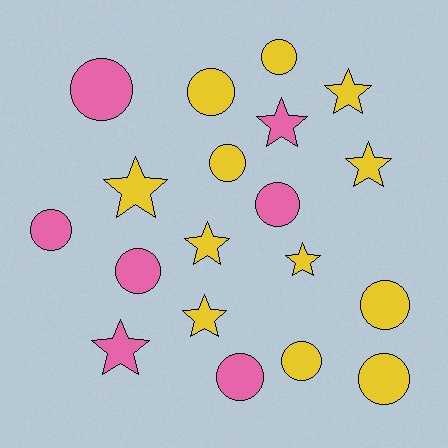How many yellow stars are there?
There are 6 yellow stars.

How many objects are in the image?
There are 19 objects.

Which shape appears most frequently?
Circle, with 11 objects.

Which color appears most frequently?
Yellow, with 12 objects.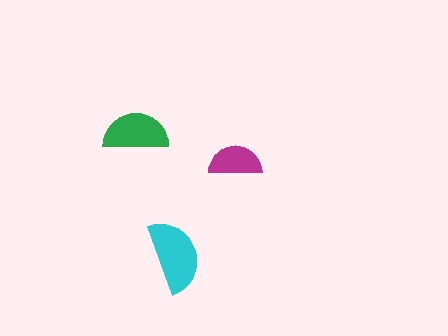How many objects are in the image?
There are 3 objects in the image.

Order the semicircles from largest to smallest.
the cyan one, the green one, the magenta one.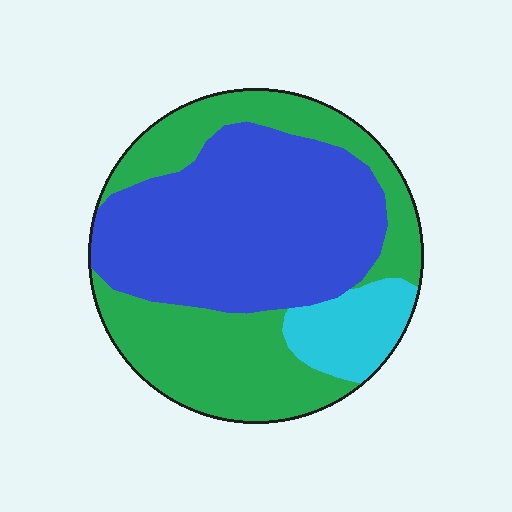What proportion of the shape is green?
Green covers roughly 40% of the shape.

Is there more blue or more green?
Blue.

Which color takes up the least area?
Cyan, at roughly 10%.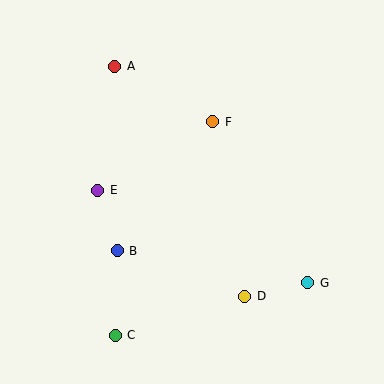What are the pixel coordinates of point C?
Point C is at (115, 335).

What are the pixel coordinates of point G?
Point G is at (308, 283).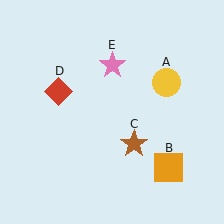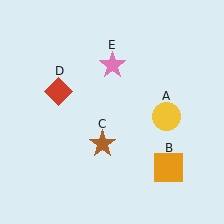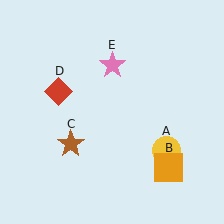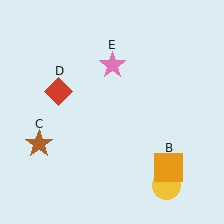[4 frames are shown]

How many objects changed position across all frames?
2 objects changed position: yellow circle (object A), brown star (object C).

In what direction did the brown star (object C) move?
The brown star (object C) moved left.